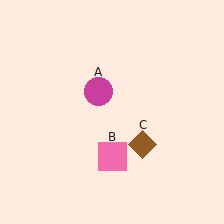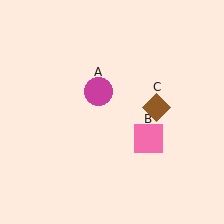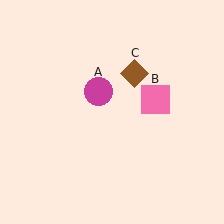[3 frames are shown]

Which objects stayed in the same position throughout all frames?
Magenta circle (object A) remained stationary.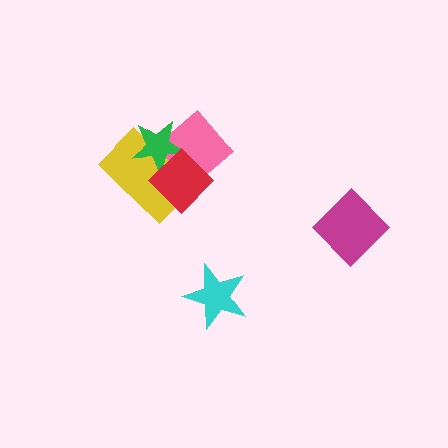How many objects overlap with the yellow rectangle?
3 objects overlap with the yellow rectangle.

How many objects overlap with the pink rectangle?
3 objects overlap with the pink rectangle.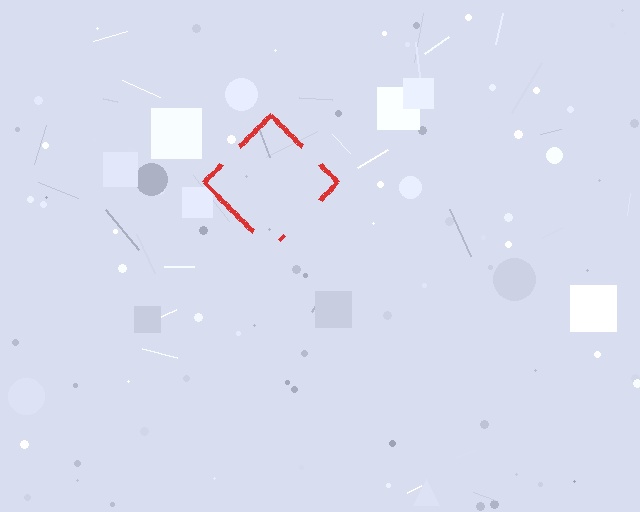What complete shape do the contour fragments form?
The contour fragments form a diamond.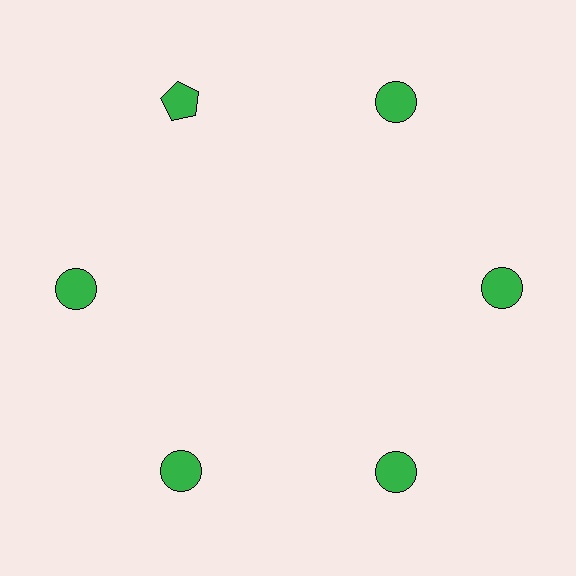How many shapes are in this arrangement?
There are 6 shapes arranged in a ring pattern.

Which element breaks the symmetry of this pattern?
The green pentagon at roughly the 11 o'clock position breaks the symmetry. All other shapes are green circles.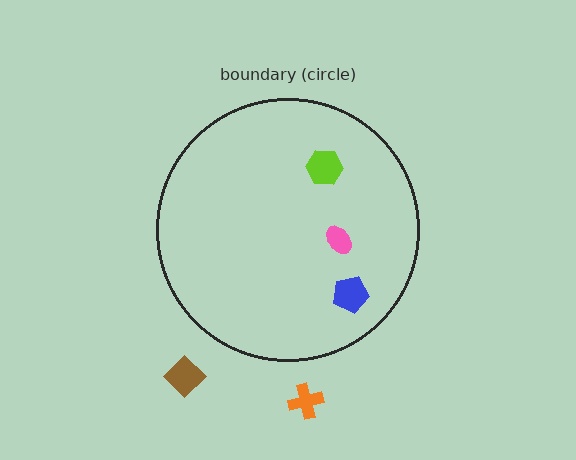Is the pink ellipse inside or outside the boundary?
Inside.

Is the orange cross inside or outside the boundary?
Outside.